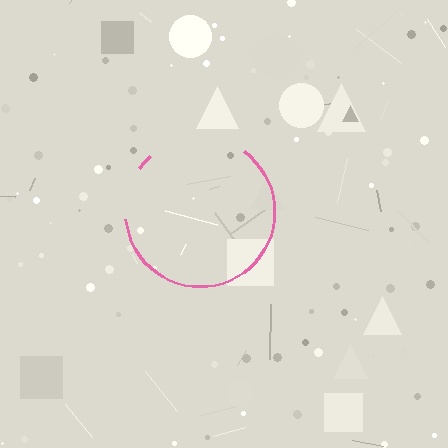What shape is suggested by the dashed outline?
The dashed outline suggests a circle.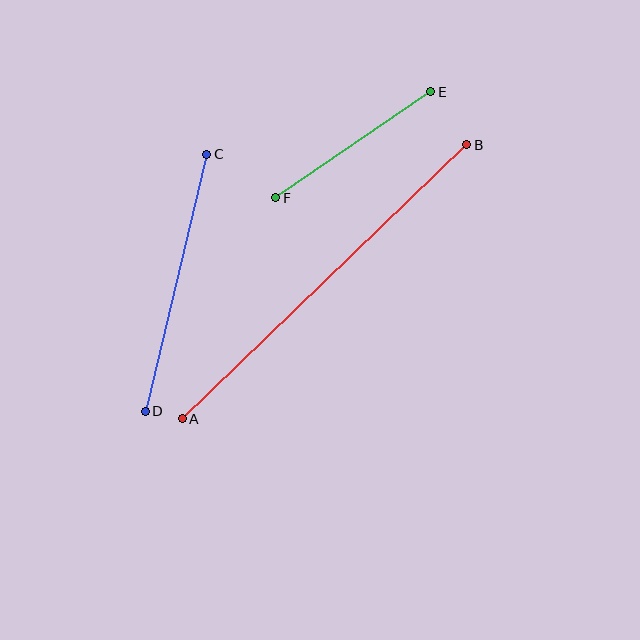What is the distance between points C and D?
The distance is approximately 264 pixels.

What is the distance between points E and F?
The distance is approximately 188 pixels.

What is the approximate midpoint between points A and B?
The midpoint is at approximately (325, 282) pixels.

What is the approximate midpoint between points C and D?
The midpoint is at approximately (176, 283) pixels.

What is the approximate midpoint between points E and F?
The midpoint is at approximately (353, 145) pixels.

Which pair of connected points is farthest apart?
Points A and B are farthest apart.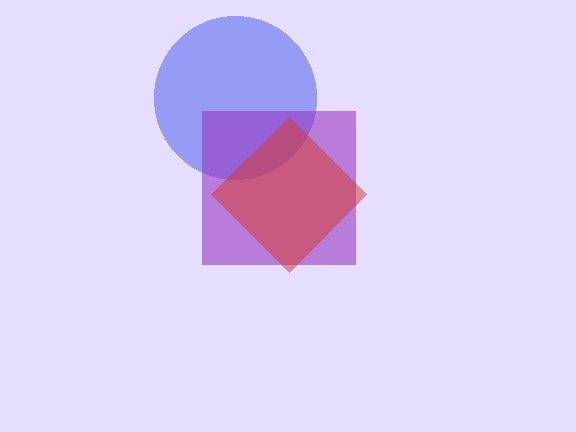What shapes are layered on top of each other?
The layered shapes are: a blue circle, a purple square, a red diamond.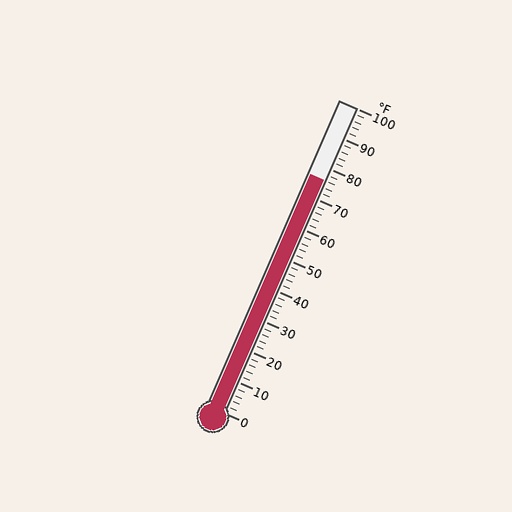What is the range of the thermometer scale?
The thermometer scale ranges from 0°F to 100°F.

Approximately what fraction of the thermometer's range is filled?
The thermometer is filled to approximately 75% of its range.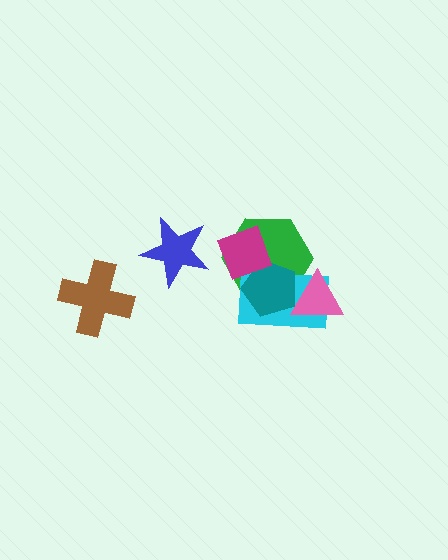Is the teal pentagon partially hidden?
Yes, it is partially covered by another shape.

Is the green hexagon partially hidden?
Yes, it is partially covered by another shape.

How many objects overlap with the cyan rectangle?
4 objects overlap with the cyan rectangle.